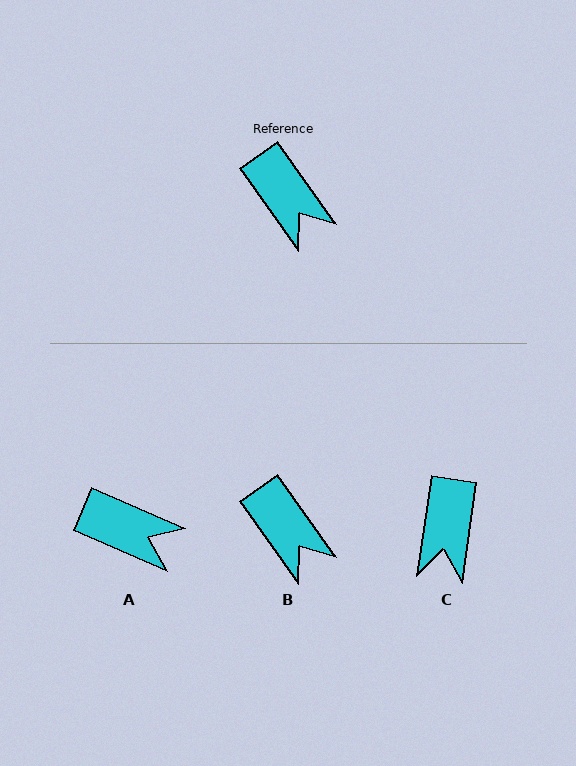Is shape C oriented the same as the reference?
No, it is off by about 44 degrees.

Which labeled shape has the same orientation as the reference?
B.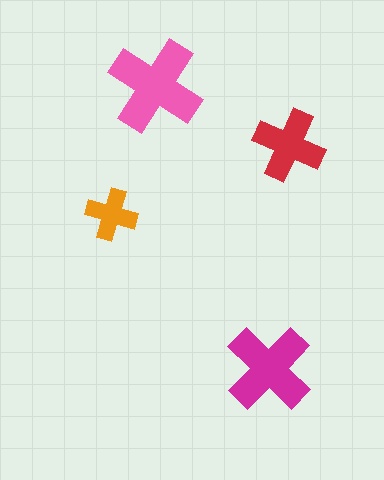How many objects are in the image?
There are 4 objects in the image.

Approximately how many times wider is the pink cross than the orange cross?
About 2 times wider.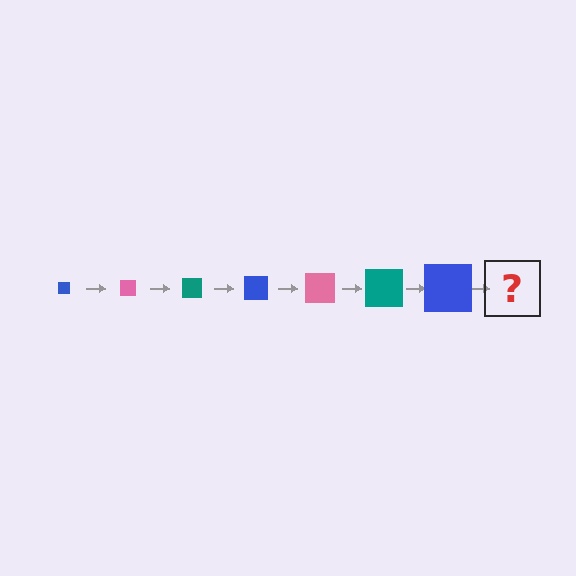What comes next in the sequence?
The next element should be a pink square, larger than the previous one.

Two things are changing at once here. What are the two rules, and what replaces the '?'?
The two rules are that the square grows larger each step and the color cycles through blue, pink, and teal. The '?' should be a pink square, larger than the previous one.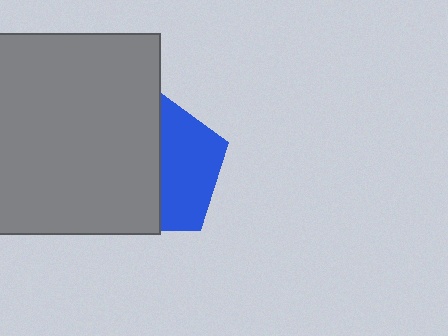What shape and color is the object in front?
The object in front is a gray square.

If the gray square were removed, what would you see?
You would see the complete blue pentagon.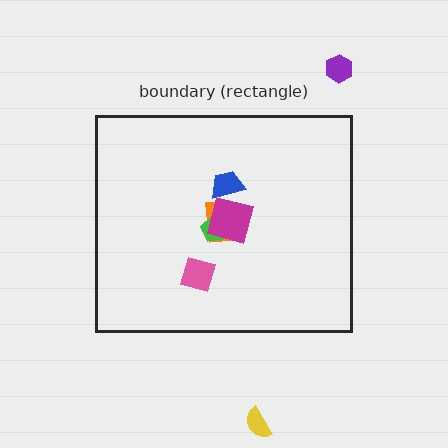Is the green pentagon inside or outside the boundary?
Inside.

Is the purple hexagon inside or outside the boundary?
Outside.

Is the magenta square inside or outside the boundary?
Inside.